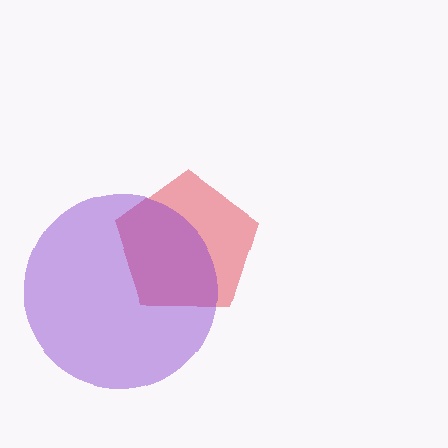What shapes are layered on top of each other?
The layered shapes are: a red pentagon, a purple circle.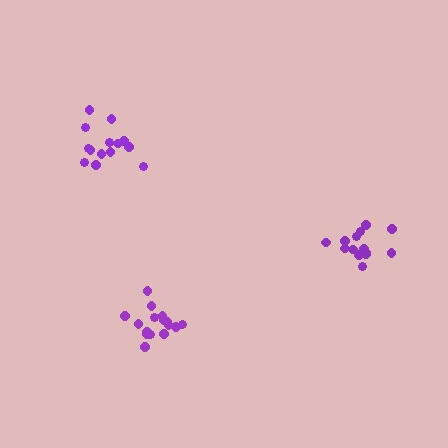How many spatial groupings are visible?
There are 3 spatial groupings.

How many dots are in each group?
Group 1: 14 dots, Group 2: 14 dots, Group 3: 16 dots (44 total).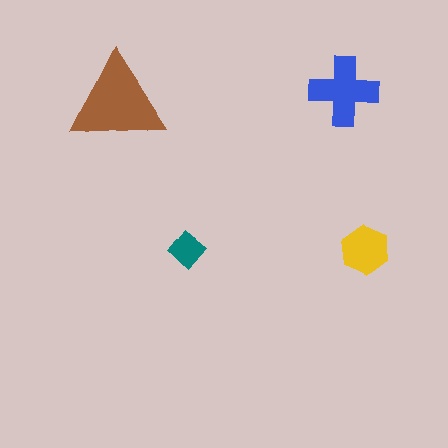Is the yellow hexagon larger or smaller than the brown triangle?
Smaller.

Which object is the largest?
The brown triangle.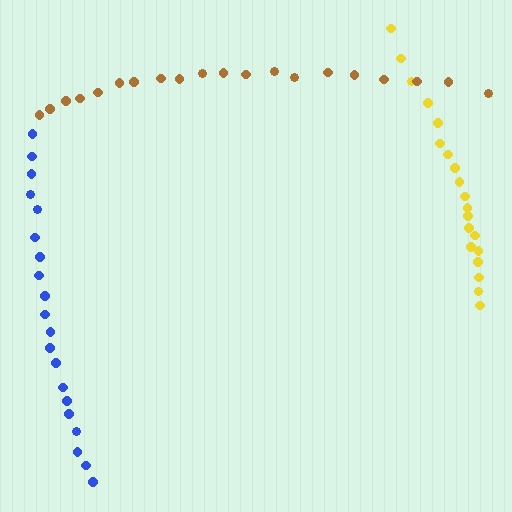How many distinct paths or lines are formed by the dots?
There are 3 distinct paths.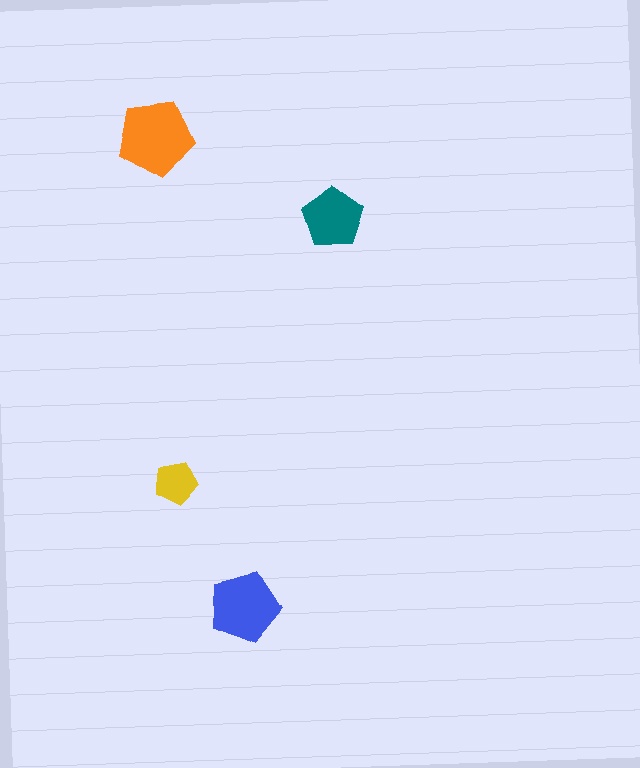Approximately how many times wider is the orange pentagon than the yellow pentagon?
About 2 times wider.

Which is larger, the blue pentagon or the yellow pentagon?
The blue one.